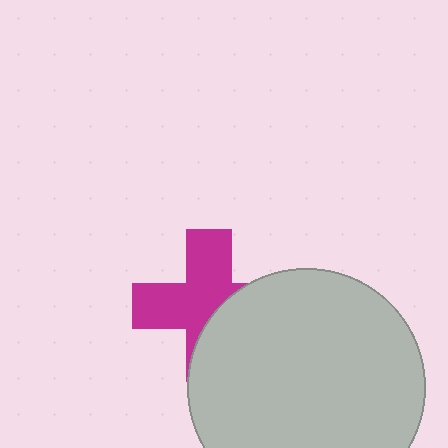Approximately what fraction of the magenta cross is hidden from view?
Roughly 42% of the magenta cross is hidden behind the light gray circle.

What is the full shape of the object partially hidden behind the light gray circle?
The partially hidden object is a magenta cross.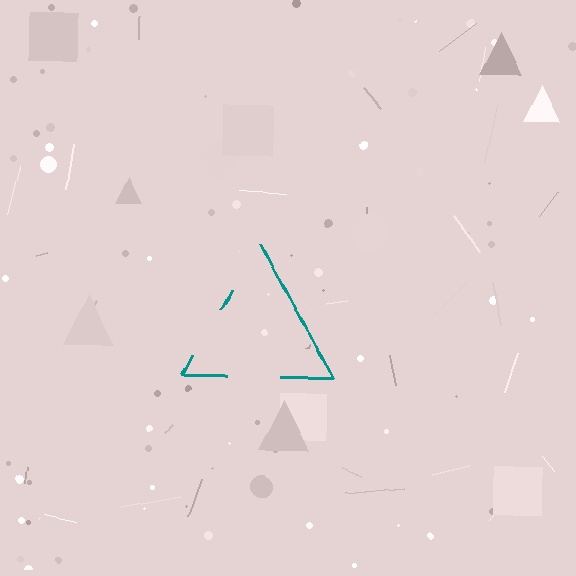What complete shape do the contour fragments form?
The contour fragments form a triangle.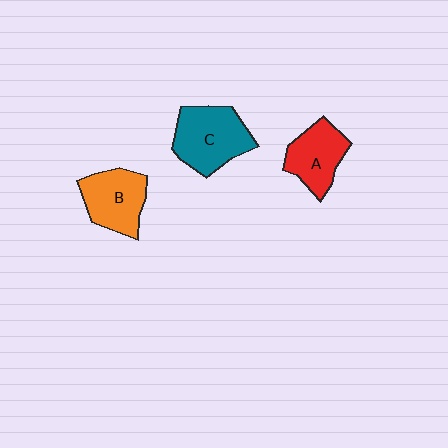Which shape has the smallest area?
Shape A (red).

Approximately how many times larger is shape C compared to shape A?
Approximately 1.3 times.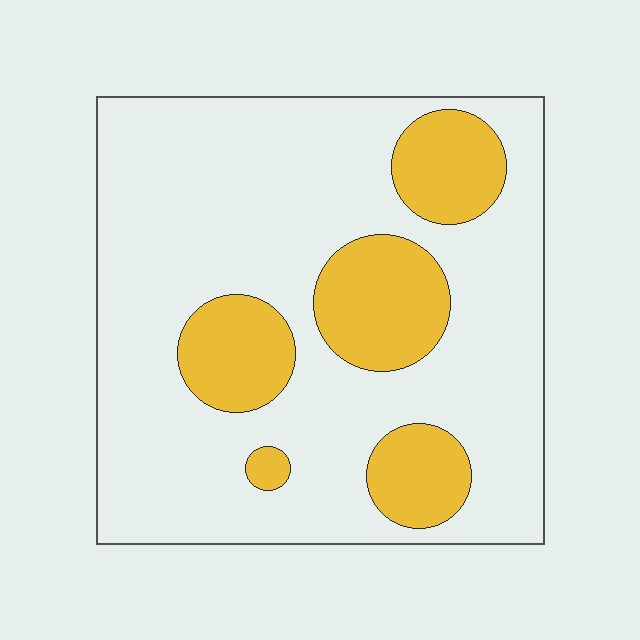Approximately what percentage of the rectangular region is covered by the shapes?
Approximately 25%.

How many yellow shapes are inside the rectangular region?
5.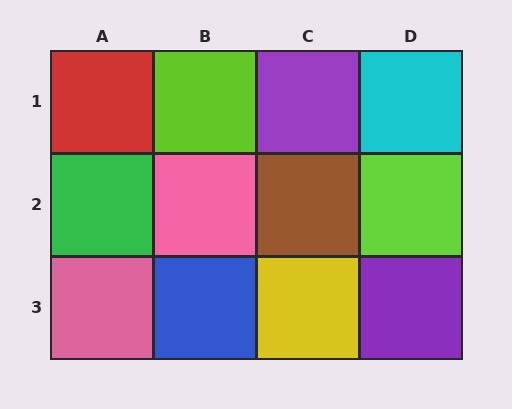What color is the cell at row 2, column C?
Brown.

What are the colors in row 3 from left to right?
Pink, blue, yellow, purple.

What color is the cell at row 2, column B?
Pink.